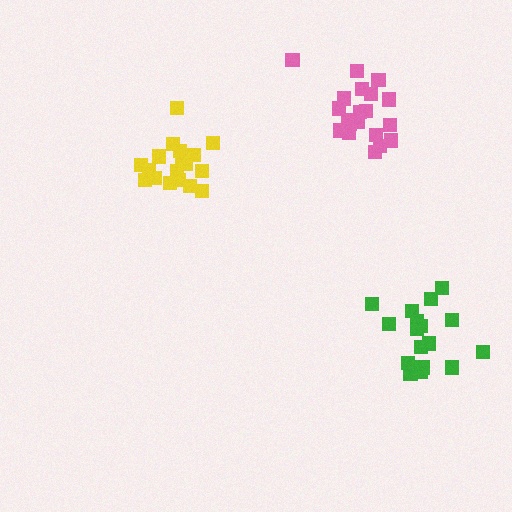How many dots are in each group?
Group 1: 17 dots, Group 2: 18 dots, Group 3: 20 dots (55 total).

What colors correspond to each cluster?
The clusters are colored: green, yellow, pink.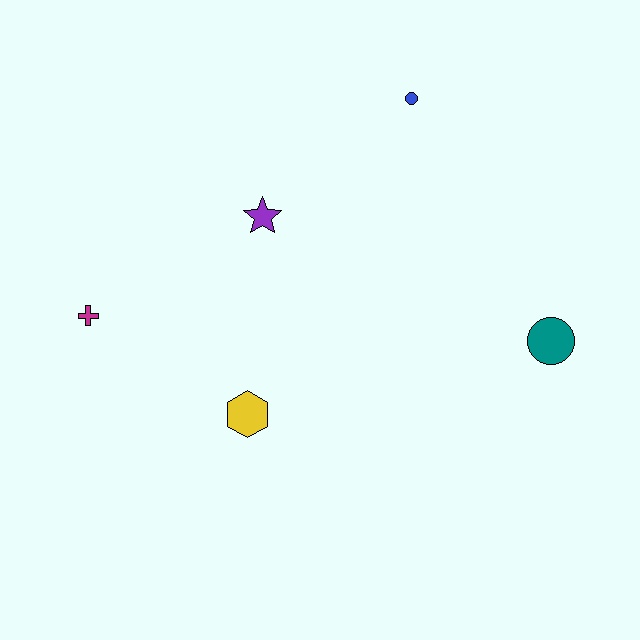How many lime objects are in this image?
There are no lime objects.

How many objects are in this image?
There are 5 objects.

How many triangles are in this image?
There are no triangles.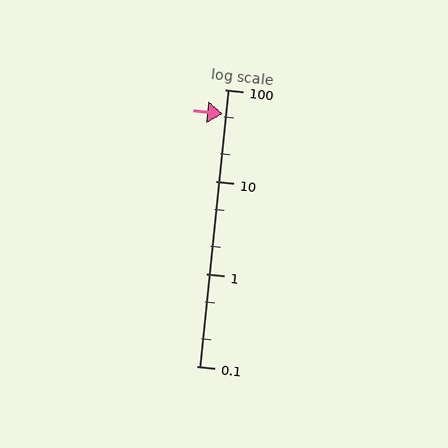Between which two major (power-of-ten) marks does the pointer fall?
The pointer is between 10 and 100.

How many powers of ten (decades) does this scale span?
The scale spans 3 decades, from 0.1 to 100.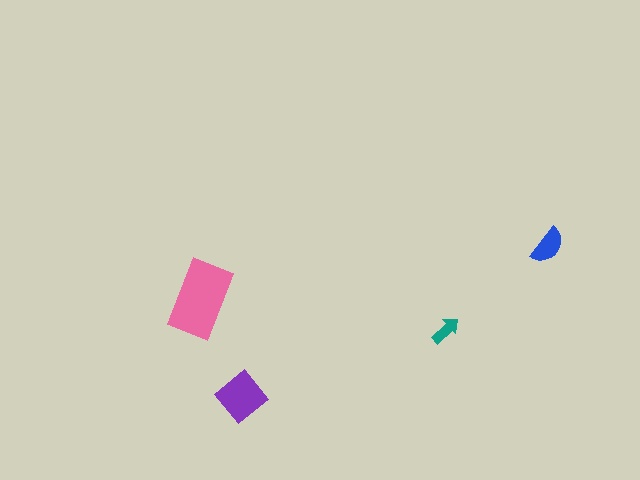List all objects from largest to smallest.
The pink rectangle, the purple diamond, the blue semicircle, the teal arrow.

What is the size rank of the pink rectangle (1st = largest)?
1st.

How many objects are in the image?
There are 4 objects in the image.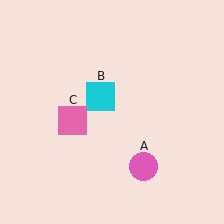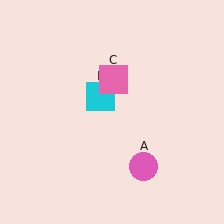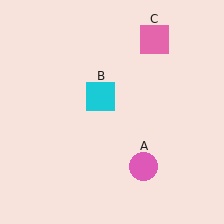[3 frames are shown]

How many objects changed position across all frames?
1 object changed position: pink square (object C).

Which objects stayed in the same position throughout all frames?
Pink circle (object A) and cyan square (object B) remained stationary.